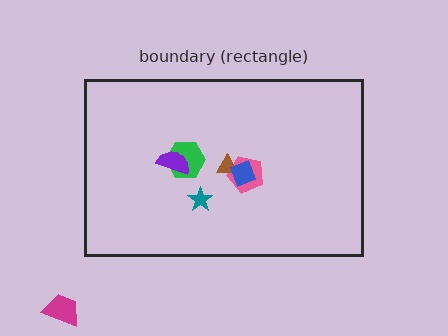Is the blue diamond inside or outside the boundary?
Inside.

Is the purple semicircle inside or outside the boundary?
Inside.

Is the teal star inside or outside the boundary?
Inside.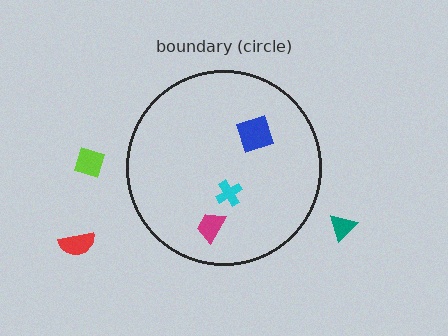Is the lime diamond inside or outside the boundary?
Outside.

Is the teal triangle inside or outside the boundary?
Outside.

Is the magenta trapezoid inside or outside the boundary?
Inside.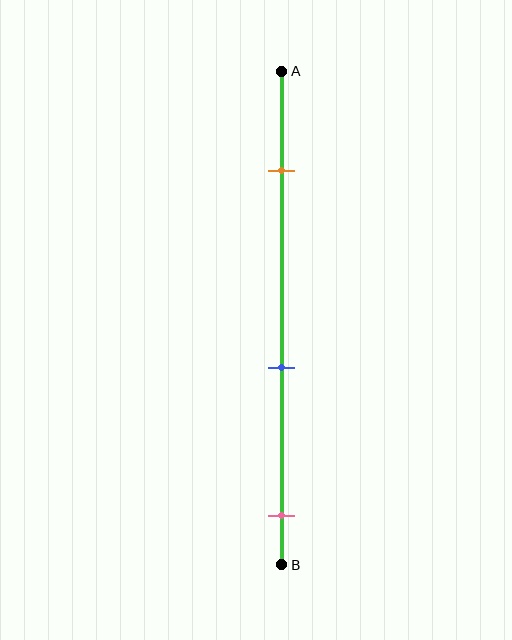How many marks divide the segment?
There are 3 marks dividing the segment.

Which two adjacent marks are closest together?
The blue and pink marks are the closest adjacent pair.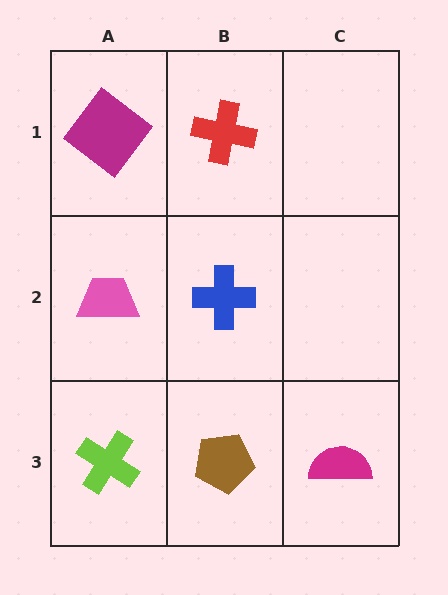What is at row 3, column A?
A lime cross.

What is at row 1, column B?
A red cross.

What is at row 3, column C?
A magenta semicircle.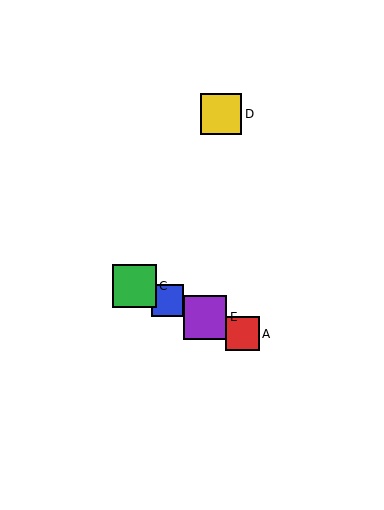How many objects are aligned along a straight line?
4 objects (A, B, C, E) are aligned along a straight line.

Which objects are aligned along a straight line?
Objects A, B, C, E are aligned along a straight line.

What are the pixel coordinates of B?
Object B is at (167, 301).